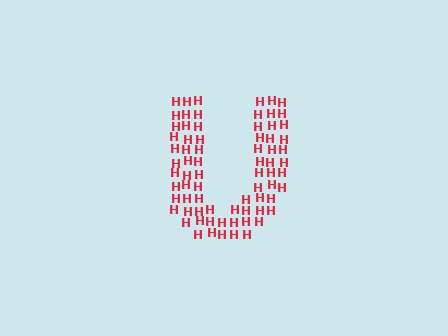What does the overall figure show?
The overall figure shows the letter U.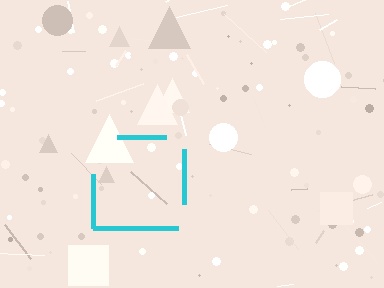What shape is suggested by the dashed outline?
The dashed outline suggests a square.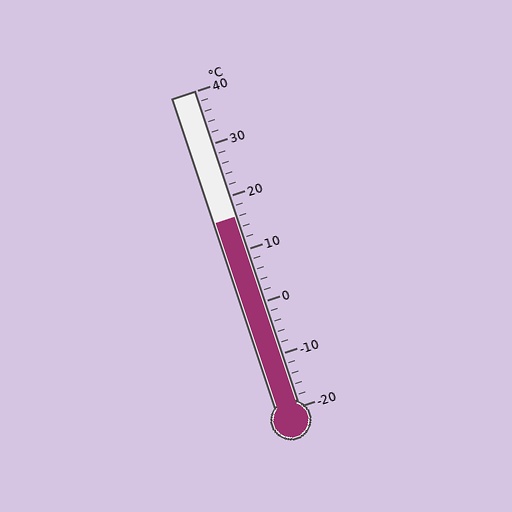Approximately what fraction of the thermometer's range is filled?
The thermometer is filled to approximately 60% of its range.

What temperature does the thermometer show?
The thermometer shows approximately 16°C.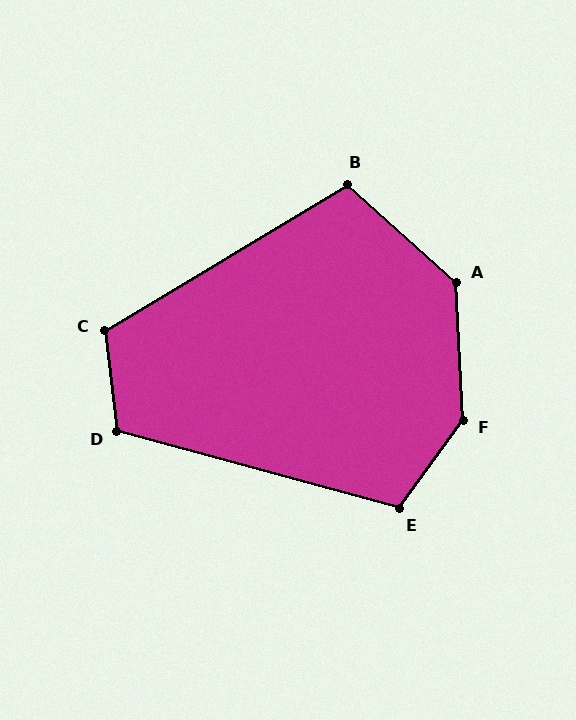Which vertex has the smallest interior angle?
B, at approximately 107 degrees.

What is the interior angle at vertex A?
Approximately 135 degrees (obtuse).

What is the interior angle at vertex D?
Approximately 112 degrees (obtuse).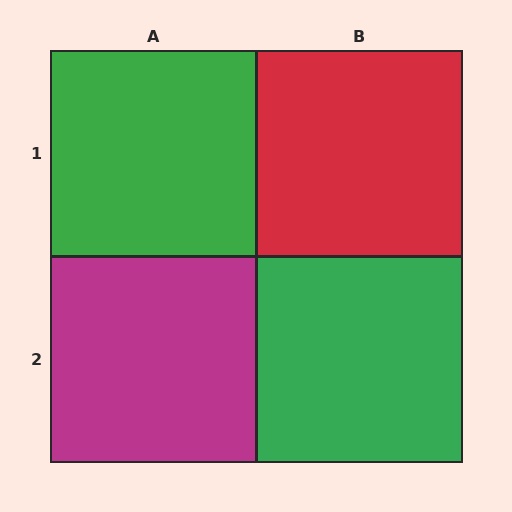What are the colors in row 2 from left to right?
Magenta, green.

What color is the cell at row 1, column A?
Green.